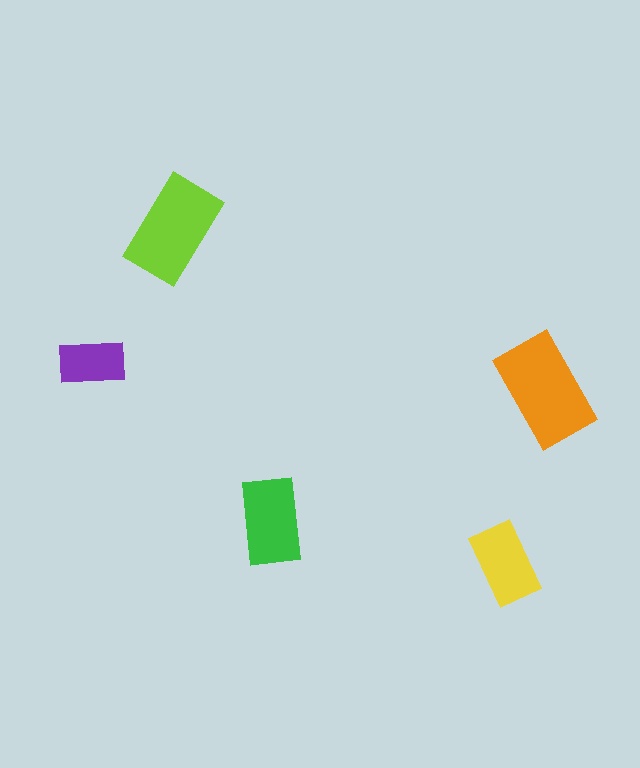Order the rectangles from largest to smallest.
the orange one, the lime one, the green one, the yellow one, the purple one.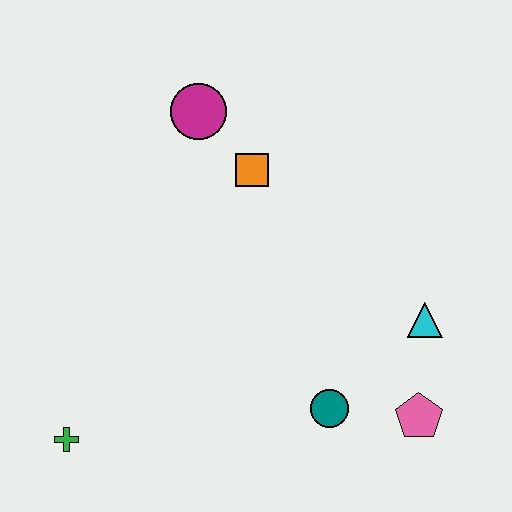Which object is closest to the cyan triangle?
The pink pentagon is closest to the cyan triangle.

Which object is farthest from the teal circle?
The magenta circle is farthest from the teal circle.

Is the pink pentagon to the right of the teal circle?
Yes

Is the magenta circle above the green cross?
Yes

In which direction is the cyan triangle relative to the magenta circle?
The cyan triangle is to the right of the magenta circle.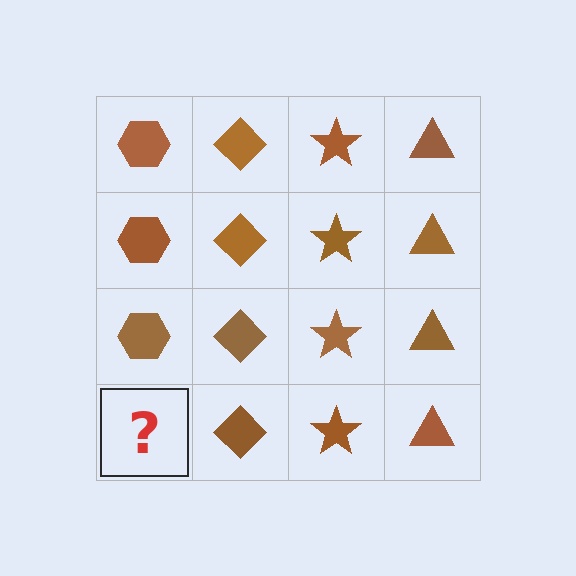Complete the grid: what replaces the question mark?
The question mark should be replaced with a brown hexagon.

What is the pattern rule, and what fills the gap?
The rule is that each column has a consistent shape. The gap should be filled with a brown hexagon.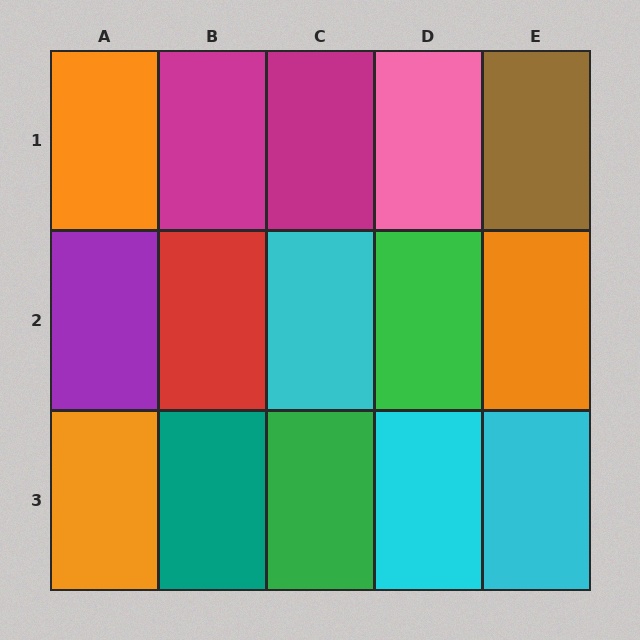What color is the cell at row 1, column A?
Orange.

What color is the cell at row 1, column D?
Pink.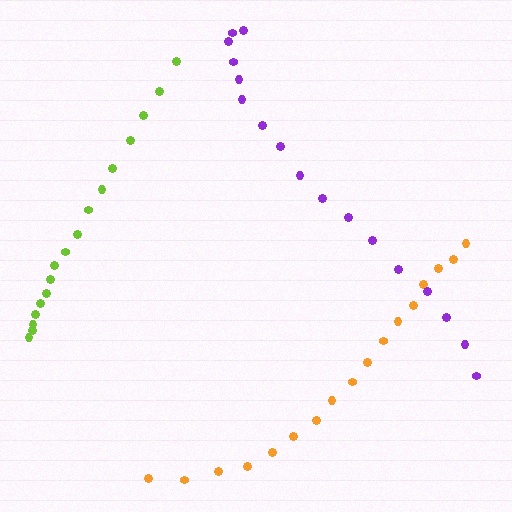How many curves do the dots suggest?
There are 3 distinct paths.